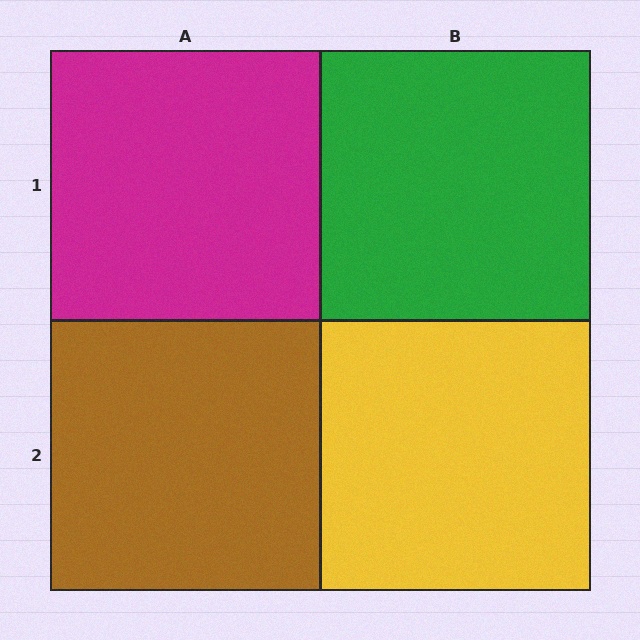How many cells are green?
1 cell is green.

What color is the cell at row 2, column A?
Brown.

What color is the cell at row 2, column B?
Yellow.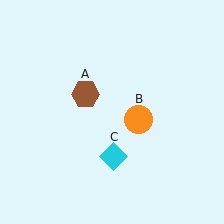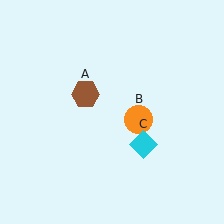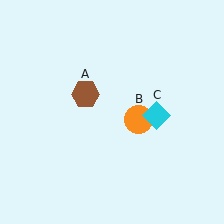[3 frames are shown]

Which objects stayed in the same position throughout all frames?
Brown hexagon (object A) and orange circle (object B) remained stationary.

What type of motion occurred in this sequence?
The cyan diamond (object C) rotated counterclockwise around the center of the scene.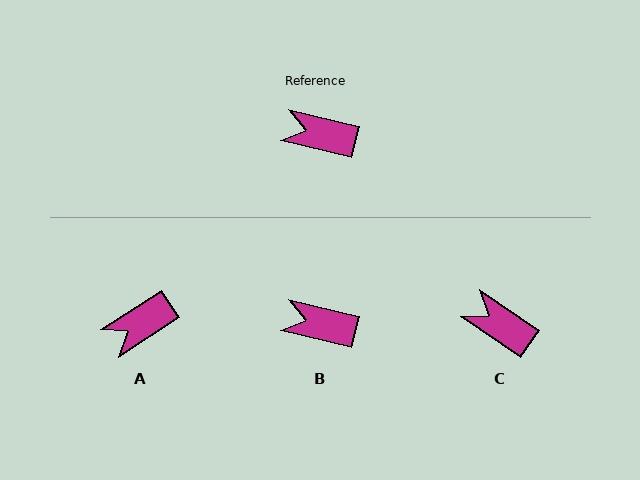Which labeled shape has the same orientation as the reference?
B.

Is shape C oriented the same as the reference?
No, it is off by about 21 degrees.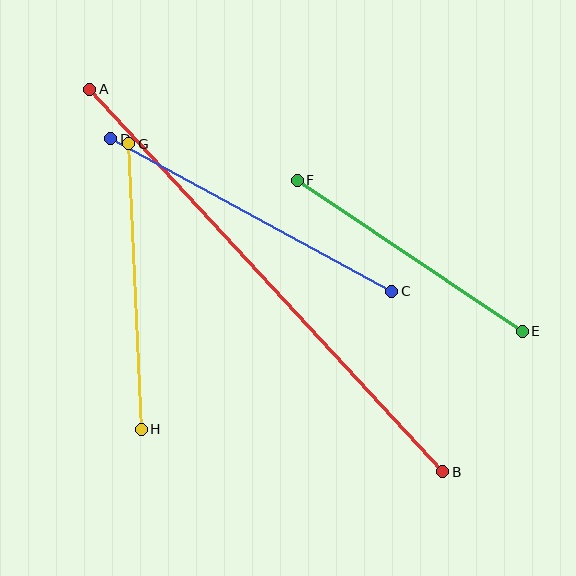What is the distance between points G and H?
The distance is approximately 285 pixels.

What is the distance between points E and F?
The distance is approximately 271 pixels.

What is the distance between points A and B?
The distance is approximately 521 pixels.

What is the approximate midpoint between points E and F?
The midpoint is at approximately (410, 256) pixels.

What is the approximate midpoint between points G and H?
The midpoint is at approximately (135, 286) pixels.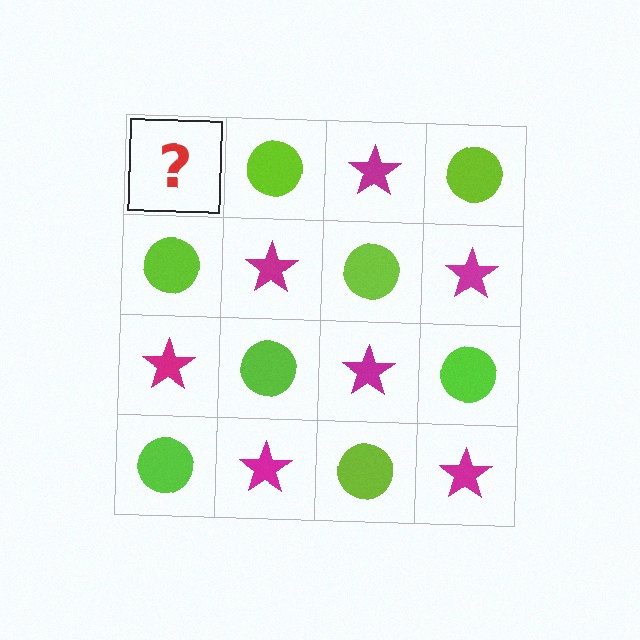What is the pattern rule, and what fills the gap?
The rule is that it alternates magenta star and lime circle in a checkerboard pattern. The gap should be filled with a magenta star.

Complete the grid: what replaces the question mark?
The question mark should be replaced with a magenta star.